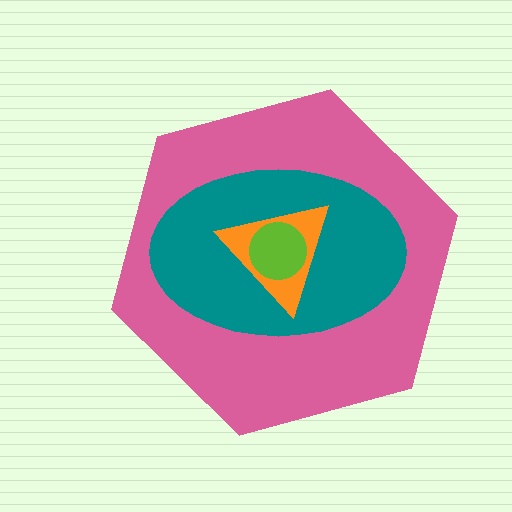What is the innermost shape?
The lime circle.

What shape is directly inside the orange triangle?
The lime circle.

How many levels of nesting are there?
4.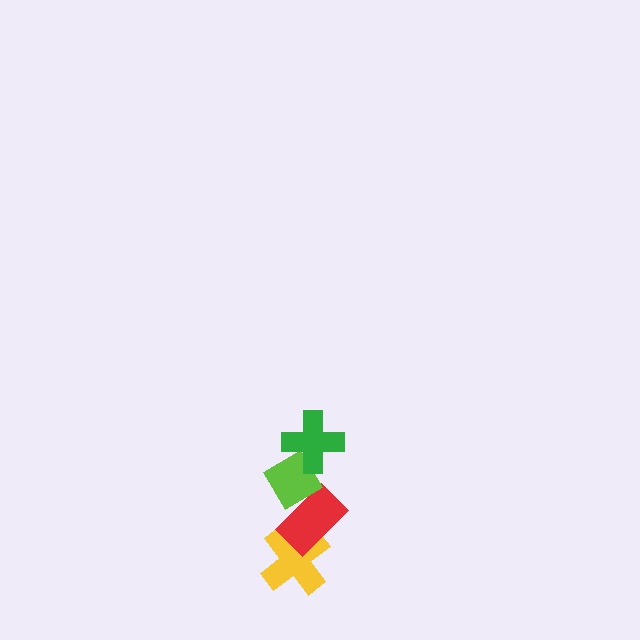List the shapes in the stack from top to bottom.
From top to bottom: the green cross, the lime diamond, the red rectangle, the yellow cross.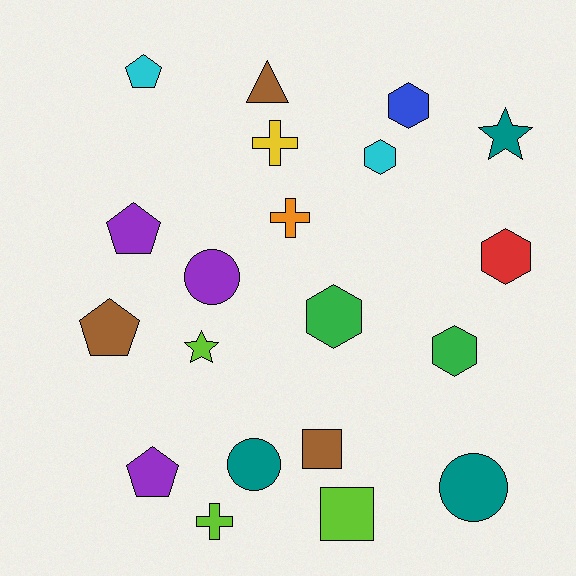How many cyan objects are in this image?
There are 2 cyan objects.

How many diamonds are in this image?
There are no diamonds.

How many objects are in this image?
There are 20 objects.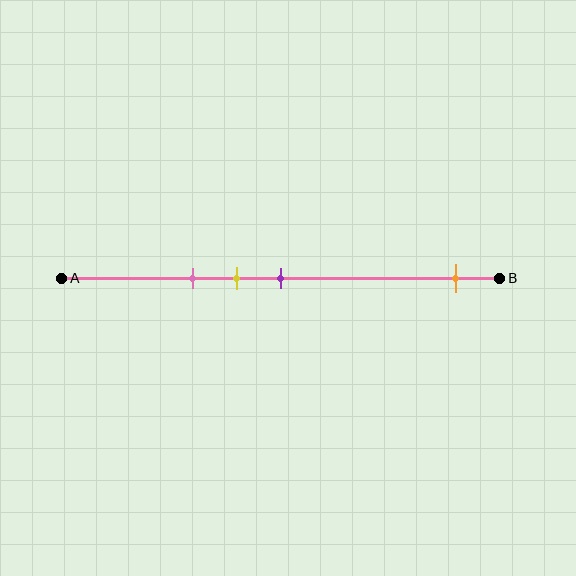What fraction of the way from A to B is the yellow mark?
The yellow mark is approximately 40% (0.4) of the way from A to B.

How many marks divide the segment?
There are 4 marks dividing the segment.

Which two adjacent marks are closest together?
The yellow and purple marks are the closest adjacent pair.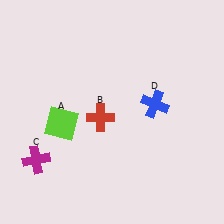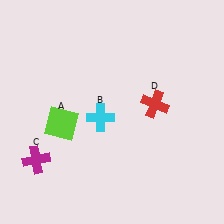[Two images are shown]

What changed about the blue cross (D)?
In Image 1, D is blue. In Image 2, it changed to red.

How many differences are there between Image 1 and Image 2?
There are 2 differences between the two images.